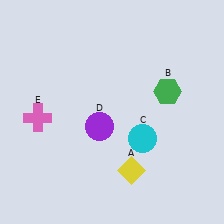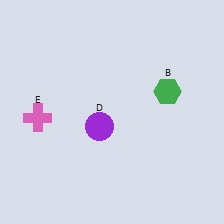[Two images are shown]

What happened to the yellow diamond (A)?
The yellow diamond (A) was removed in Image 2. It was in the bottom-right area of Image 1.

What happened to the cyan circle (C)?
The cyan circle (C) was removed in Image 2. It was in the bottom-right area of Image 1.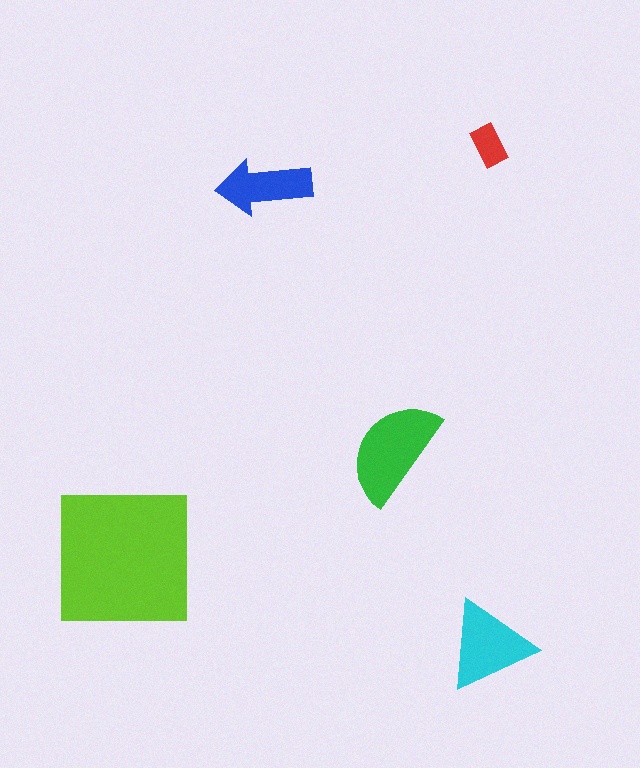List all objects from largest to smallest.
The lime square, the green semicircle, the cyan triangle, the blue arrow, the red rectangle.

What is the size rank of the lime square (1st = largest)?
1st.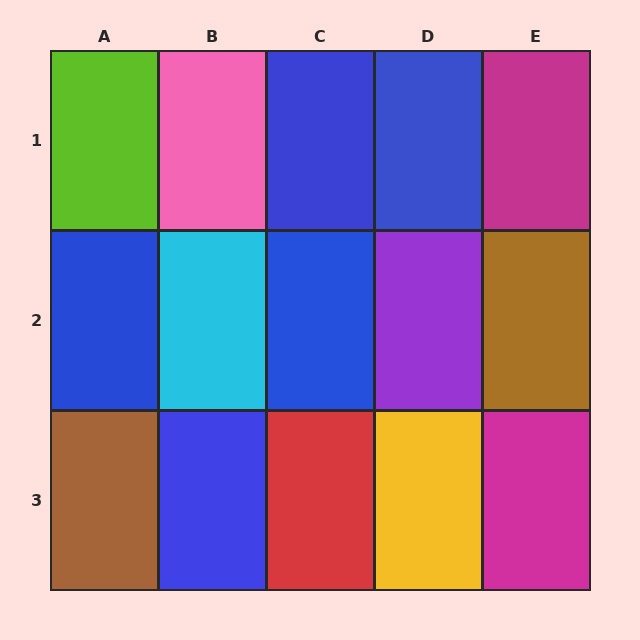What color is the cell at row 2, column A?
Blue.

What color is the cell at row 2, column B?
Cyan.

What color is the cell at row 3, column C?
Red.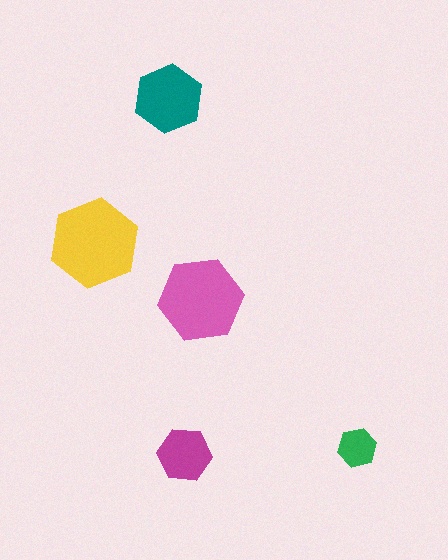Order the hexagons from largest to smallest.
the yellow one, the pink one, the teal one, the magenta one, the green one.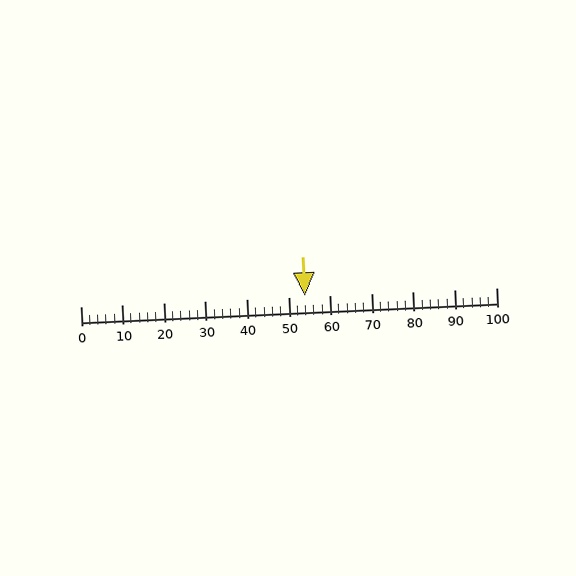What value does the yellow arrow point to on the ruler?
The yellow arrow points to approximately 54.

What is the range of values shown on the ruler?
The ruler shows values from 0 to 100.